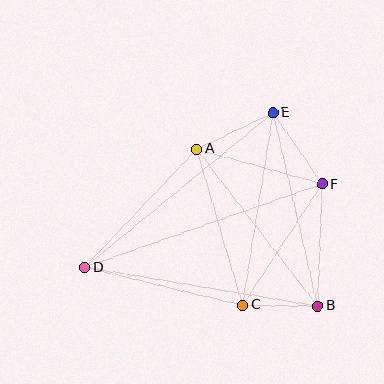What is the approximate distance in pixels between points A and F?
The distance between A and F is approximately 130 pixels.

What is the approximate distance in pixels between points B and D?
The distance between B and D is approximately 236 pixels.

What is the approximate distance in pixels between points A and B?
The distance between A and B is approximately 198 pixels.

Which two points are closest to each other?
Points B and C are closest to each other.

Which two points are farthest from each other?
Points D and F are farthest from each other.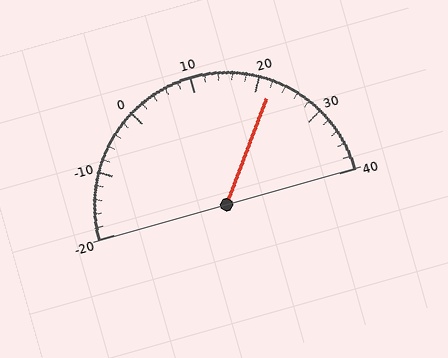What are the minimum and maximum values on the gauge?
The gauge ranges from -20 to 40.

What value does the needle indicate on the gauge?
The needle indicates approximately 22.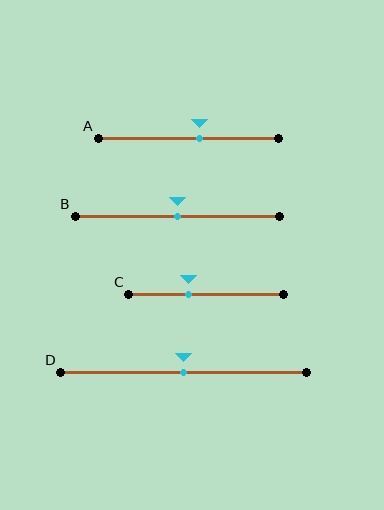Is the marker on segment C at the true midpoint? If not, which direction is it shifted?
No, the marker on segment C is shifted to the left by about 11% of the segment length.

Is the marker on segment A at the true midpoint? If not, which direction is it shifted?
No, the marker on segment A is shifted to the right by about 6% of the segment length.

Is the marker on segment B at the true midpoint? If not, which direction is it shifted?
Yes, the marker on segment B is at the true midpoint.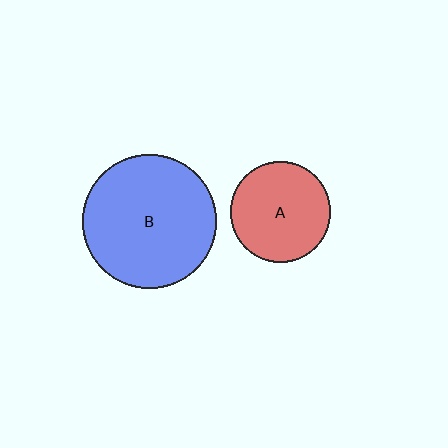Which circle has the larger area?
Circle B (blue).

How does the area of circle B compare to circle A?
Approximately 1.8 times.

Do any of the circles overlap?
No, none of the circles overlap.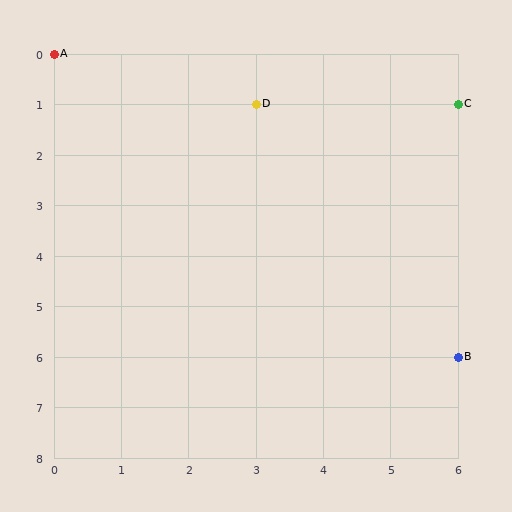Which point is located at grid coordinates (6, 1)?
Point C is at (6, 1).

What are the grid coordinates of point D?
Point D is at grid coordinates (3, 1).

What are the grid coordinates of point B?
Point B is at grid coordinates (6, 6).